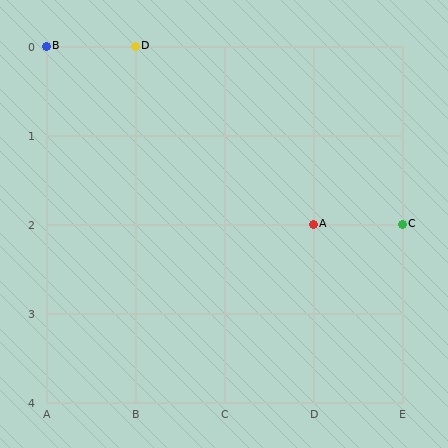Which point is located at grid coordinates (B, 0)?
Point D is at (B, 0).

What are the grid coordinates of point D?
Point D is at grid coordinates (B, 0).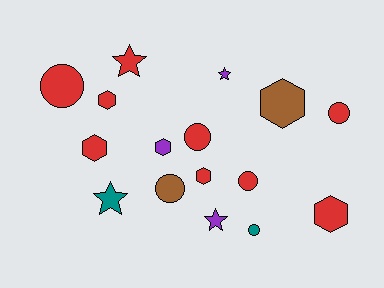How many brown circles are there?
There is 1 brown circle.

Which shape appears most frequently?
Circle, with 6 objects.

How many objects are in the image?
There are 16 objects.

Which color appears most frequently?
Red, with 9 objects.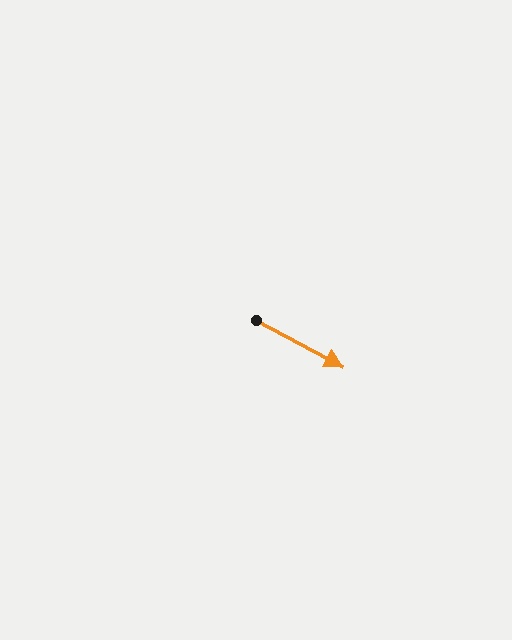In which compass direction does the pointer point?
Southeast.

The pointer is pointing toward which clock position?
Roughly 4 o'clock.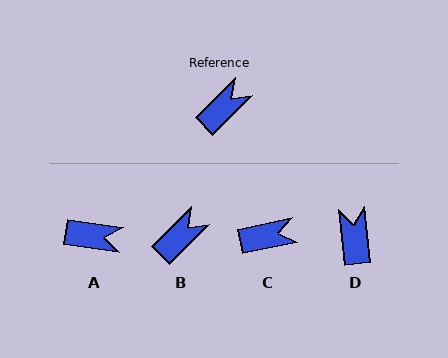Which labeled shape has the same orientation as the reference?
B.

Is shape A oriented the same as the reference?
No, it is off by about 53 degrees.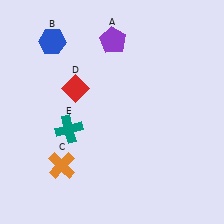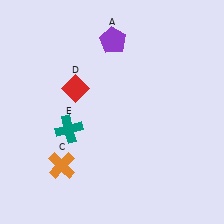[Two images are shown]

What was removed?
The blue hexagon (B) was removed in Image 2.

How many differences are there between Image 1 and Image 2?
There is 1 difference between the two images.